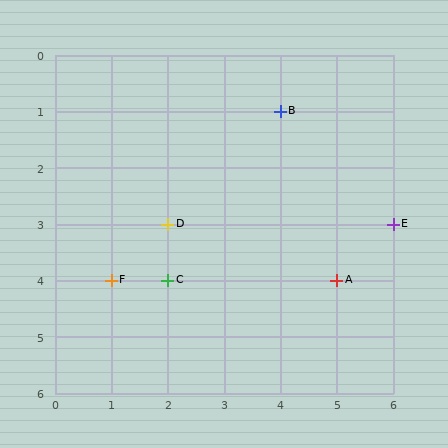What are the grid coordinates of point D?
Point D is at grid coordinates (2, 3).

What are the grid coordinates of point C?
Point C is at grid coordinates (2, 4).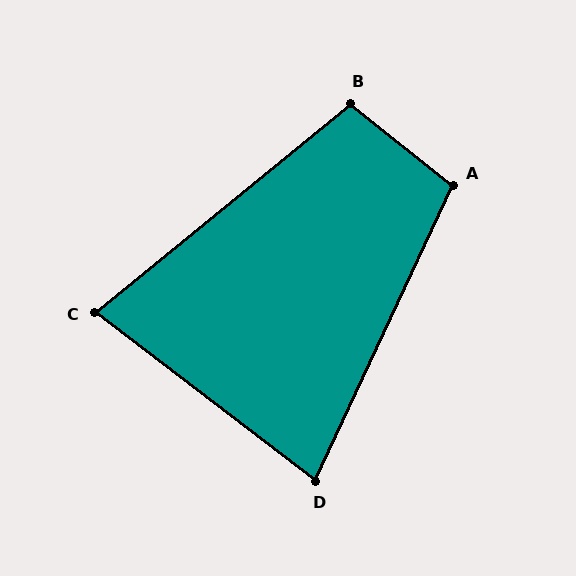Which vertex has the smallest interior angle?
C, at approximately 77 degrees.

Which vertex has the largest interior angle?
A, at approximately 103 degrees.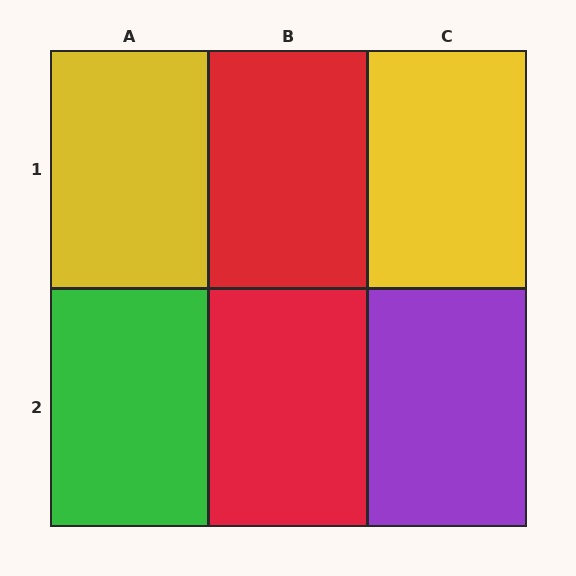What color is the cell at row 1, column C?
Yellow.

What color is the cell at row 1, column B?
Red.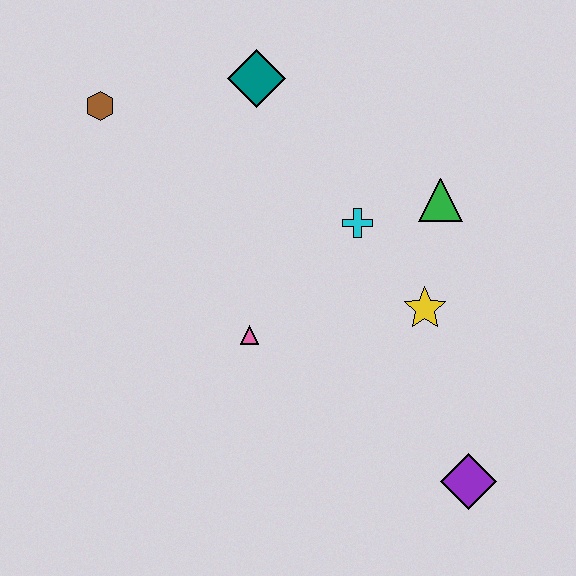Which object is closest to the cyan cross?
The green triangle is closest to the cyan cross.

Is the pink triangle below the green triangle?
Yes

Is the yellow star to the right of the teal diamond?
Yes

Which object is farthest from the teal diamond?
The purple diamond is farthest from the teal diamond.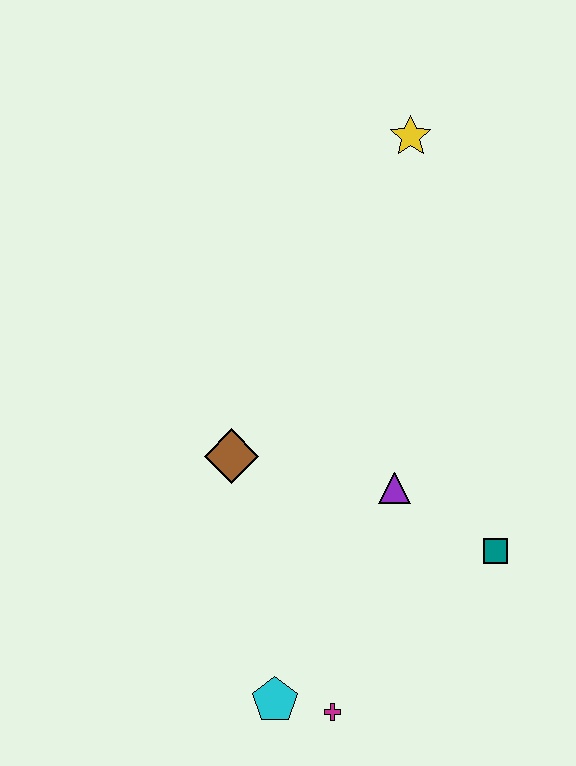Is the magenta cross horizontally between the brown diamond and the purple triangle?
Yes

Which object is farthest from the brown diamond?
The yellow star is farthest from the brown diamond.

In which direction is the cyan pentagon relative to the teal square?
The cyan pentagon is to the left of the teal square.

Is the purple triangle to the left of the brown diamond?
No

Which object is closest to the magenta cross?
The cyan pentagon is closest to the magenta cross.